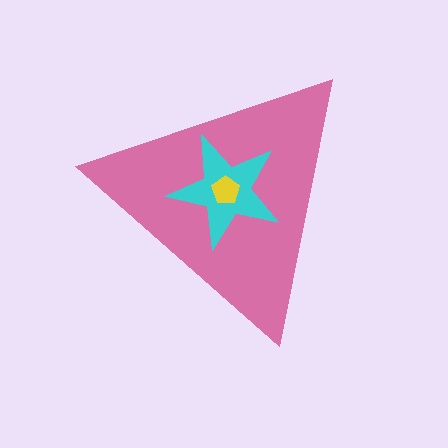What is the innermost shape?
The yellow pentagon.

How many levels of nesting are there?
3.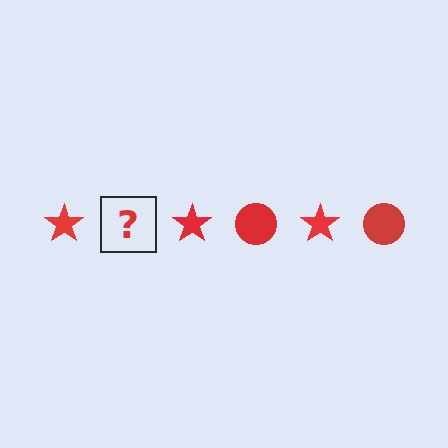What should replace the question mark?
The question mark should be replaced with a red circle.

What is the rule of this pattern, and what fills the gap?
The rule is that the pattern cycles through star, circle shapes in red. The gap should be filled with a red circle.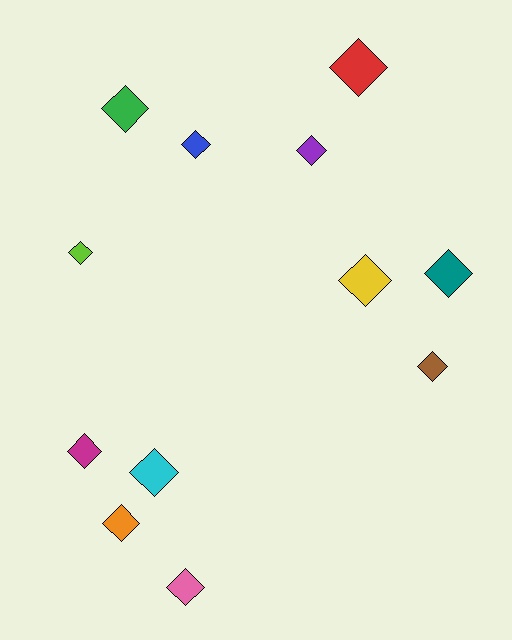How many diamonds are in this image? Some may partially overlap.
There are 12 diamonds.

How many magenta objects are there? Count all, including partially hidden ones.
There is 1 magenta object.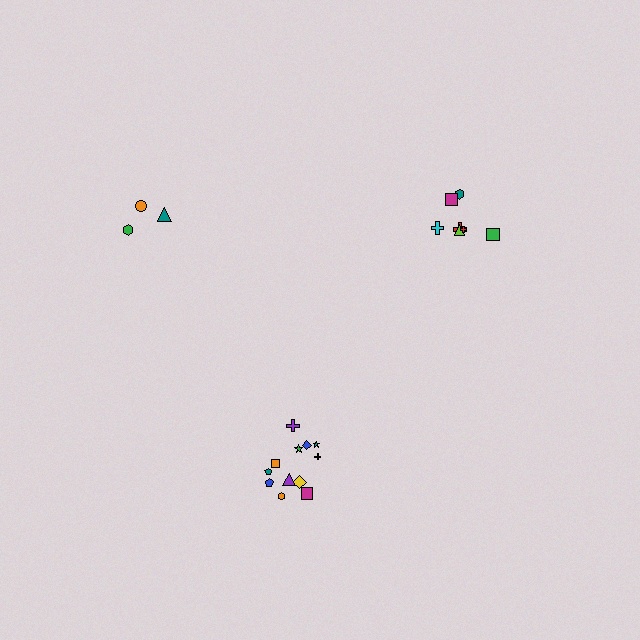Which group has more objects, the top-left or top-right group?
The top-right group.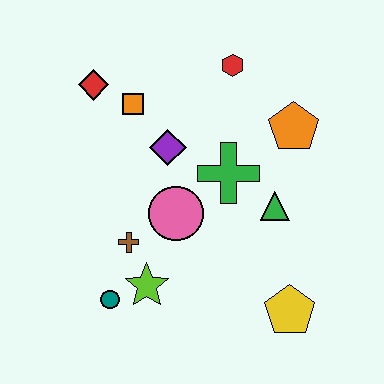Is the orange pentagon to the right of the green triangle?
Yes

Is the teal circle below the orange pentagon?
Yes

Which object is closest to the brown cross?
The lime star is closest to the brown cross.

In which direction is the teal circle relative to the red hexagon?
The teal circle is below the red hexagon.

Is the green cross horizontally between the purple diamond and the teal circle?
No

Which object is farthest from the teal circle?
The red hexagon is farthest from the teal circle.